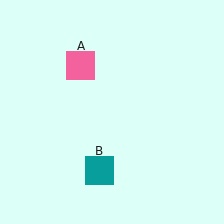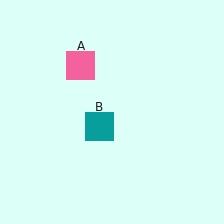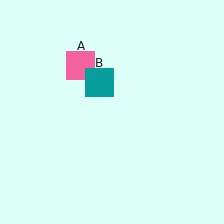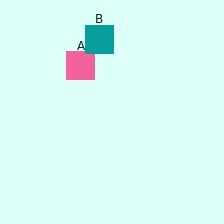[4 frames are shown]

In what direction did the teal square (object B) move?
The teal square (object B) moved up.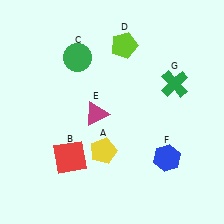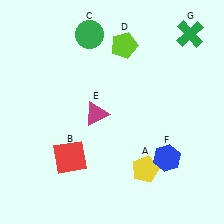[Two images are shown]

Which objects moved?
The objects that moved are: the yellow pentagon (A), the green circle (C), the green cross (G).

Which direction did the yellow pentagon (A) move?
The yellow pentagon (A) moved right.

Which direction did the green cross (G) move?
The green cross (G) moved up.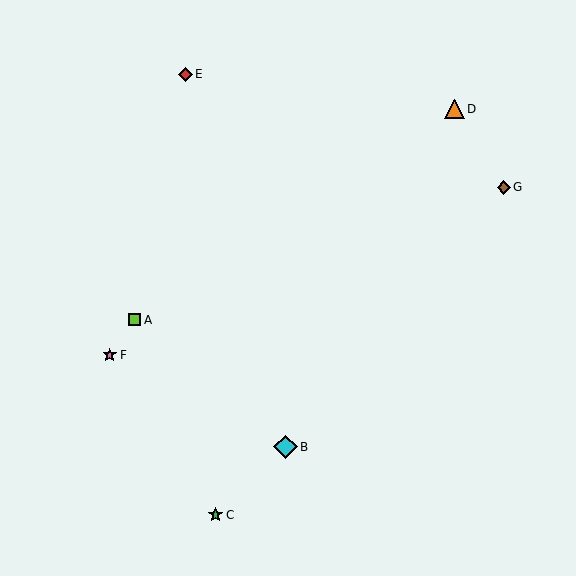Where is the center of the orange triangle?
The center of the orange triangle is at (454, 109).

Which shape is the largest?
The cyan diamond (labeled B) is the largest.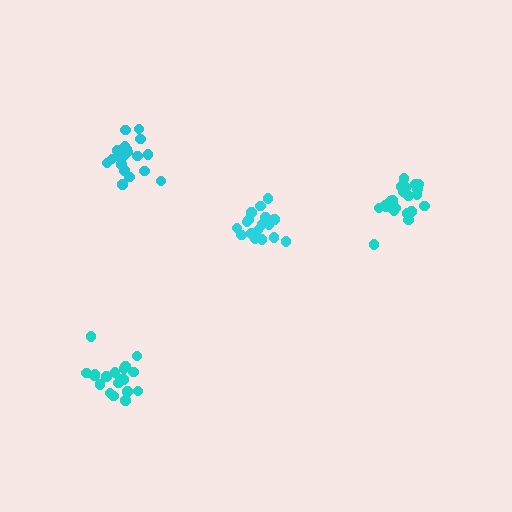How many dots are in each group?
Group 1: 18 dots, Group 2: 20 dots, Group 3: 21 dots, Group 4: 20 dots (79 total).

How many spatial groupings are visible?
There are 4 spatial groupings.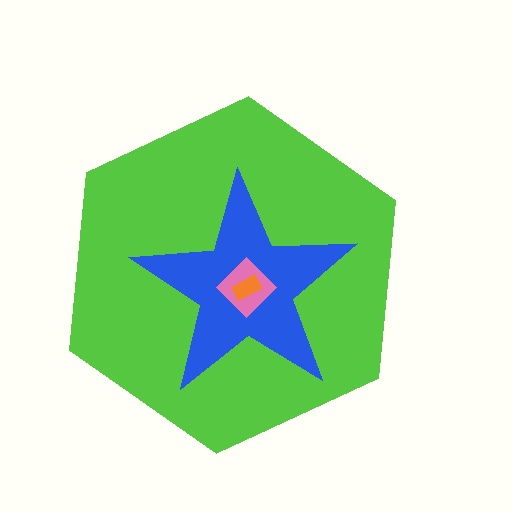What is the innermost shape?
The orange rectangle.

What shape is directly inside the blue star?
The pink diamond.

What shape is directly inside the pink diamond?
The orange rectangle.